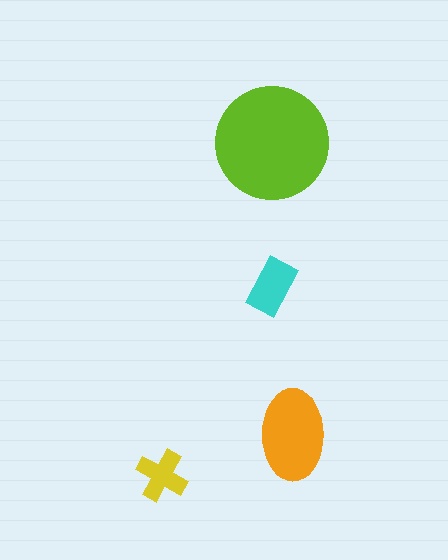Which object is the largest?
The lime circle.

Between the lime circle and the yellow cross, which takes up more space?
The lime circle.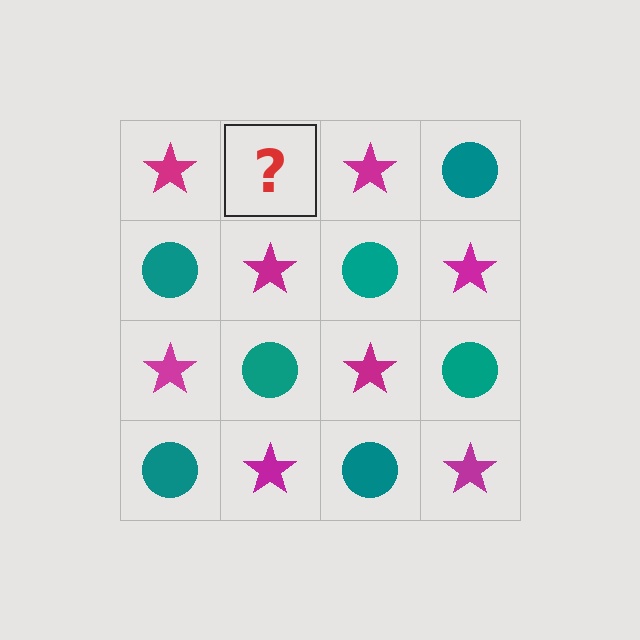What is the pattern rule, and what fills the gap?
The rule is that it alternates magenta star and teal circle in a checkerboard pattern. The gap should be filled with a teal circle.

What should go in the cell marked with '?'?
The missing cell should contain a teal circle.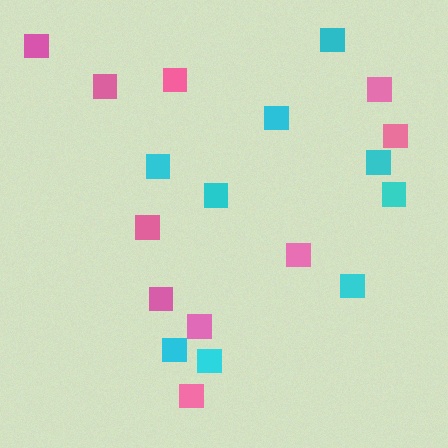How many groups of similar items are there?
There are 2 groups: one group of pink squares (10) and one group of cyan squares (9).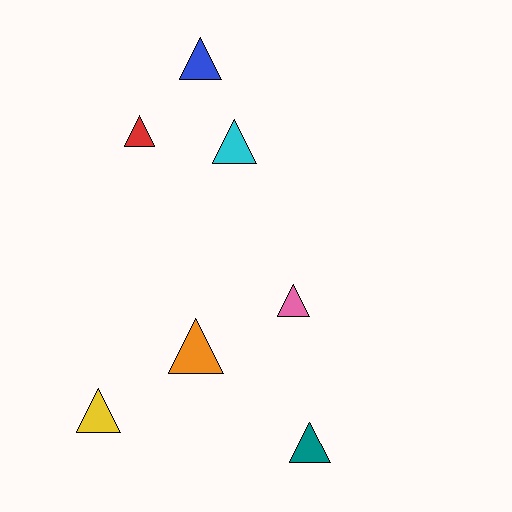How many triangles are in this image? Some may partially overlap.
There are 7 triangles.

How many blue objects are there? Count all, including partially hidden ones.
There is 1 blue object.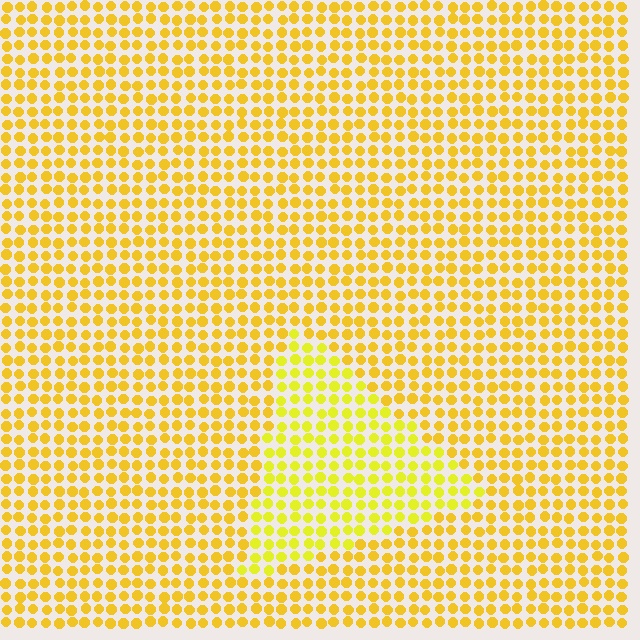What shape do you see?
I see a triangle.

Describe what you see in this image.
The image is filled with small yellow elements in a uniform arrangement. A triangle-shaped region is visible where the elements are tinted to a slightly different hue, forming a subtle color boundary.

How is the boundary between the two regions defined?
The boundary is defined purely by a slight shift in hue (about 18 degrees). Spacing, size, and orientation are identical on both sides.